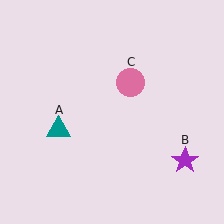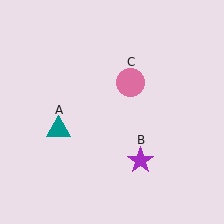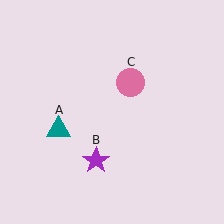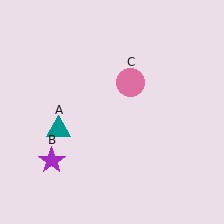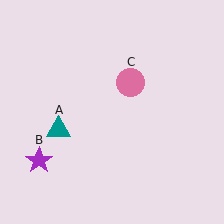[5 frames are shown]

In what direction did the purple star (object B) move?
The purple star (object B) moved left.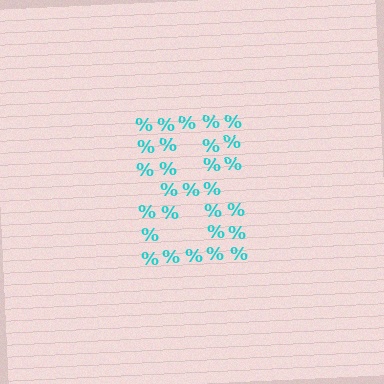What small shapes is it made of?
It is made of small percent signs.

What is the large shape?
The large shape is the digit 8.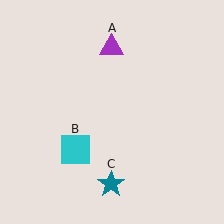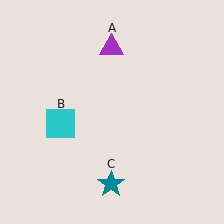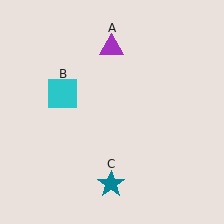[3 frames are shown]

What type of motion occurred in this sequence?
The cyan square (object B) rotated clockwise around the center of the scene.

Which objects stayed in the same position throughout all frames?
Purple triangle (object A) and teal star (object C) remained stationary.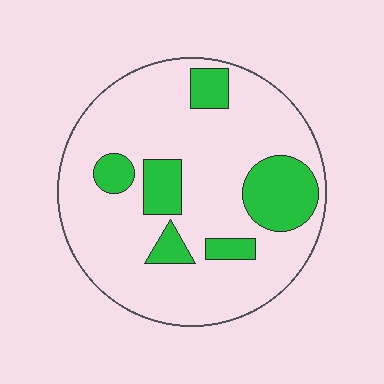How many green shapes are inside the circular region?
6.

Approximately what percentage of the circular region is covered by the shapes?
Approximately 20%.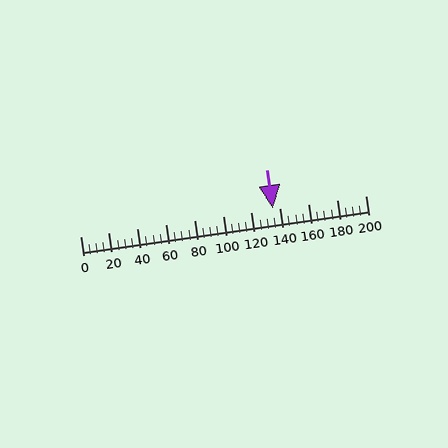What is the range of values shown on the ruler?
The ruler shows values from 0 to 200.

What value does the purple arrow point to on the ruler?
The purple arrow points to approximately 135.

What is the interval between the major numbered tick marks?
The major tick marks are spaced 20 units apart.